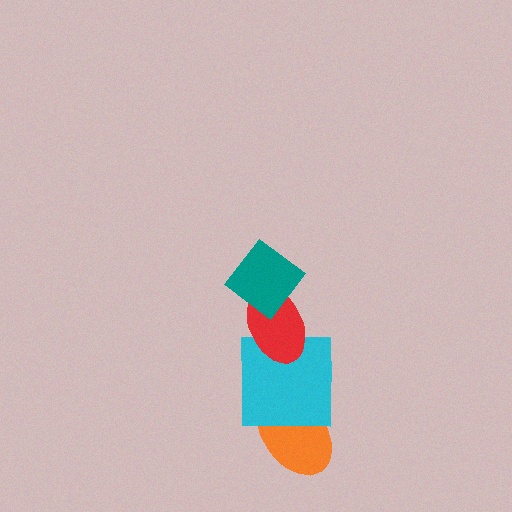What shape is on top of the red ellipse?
The teal diamond is on top of the red ellipse.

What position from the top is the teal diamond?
The teal diamond is 1st from the top.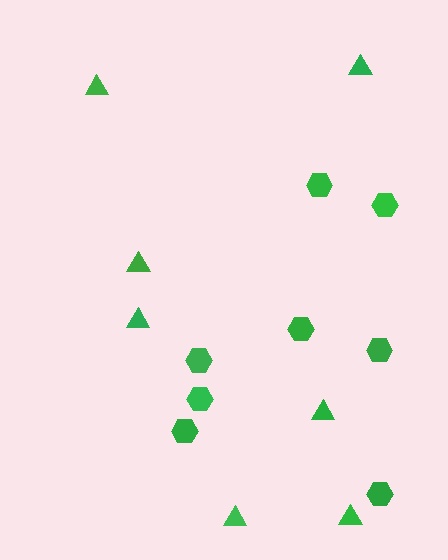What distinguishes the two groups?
There are 2 groups: one group of hexagons (8) and one group of triangles (7).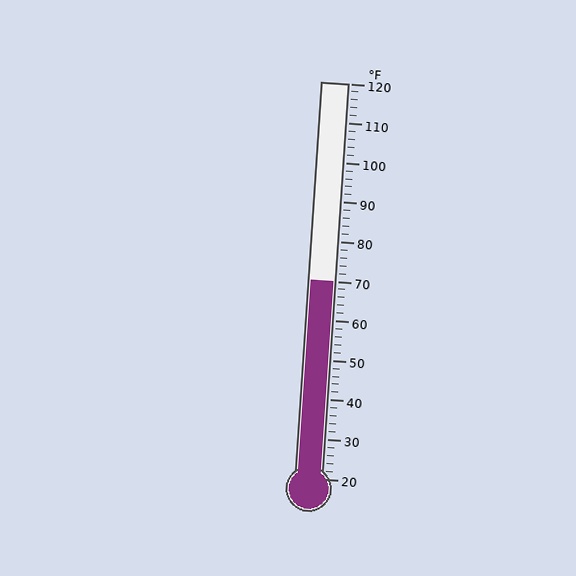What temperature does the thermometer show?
The thermometer shows approximately 70°F.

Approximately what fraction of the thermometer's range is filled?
The thermometer is filled to approximately 50% of its range.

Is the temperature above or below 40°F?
The temperature is above 40°F.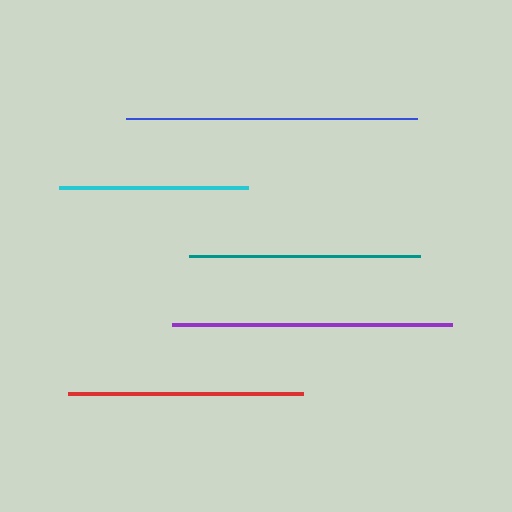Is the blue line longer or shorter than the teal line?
The blue line is longer than the teal line.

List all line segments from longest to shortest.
From longest to shortest: blue, purple, red, teal, cyan.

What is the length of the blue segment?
The blue segment is approximately 291 pixels long.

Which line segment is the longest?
The blue line is the longest at approximately 291 pixels.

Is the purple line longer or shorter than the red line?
The purple line is longer than the red line.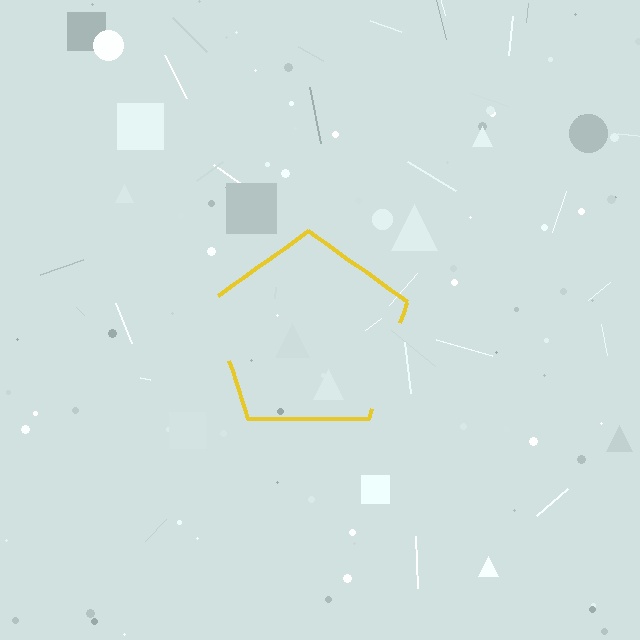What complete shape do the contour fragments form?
The contour fragments form a pentagon.